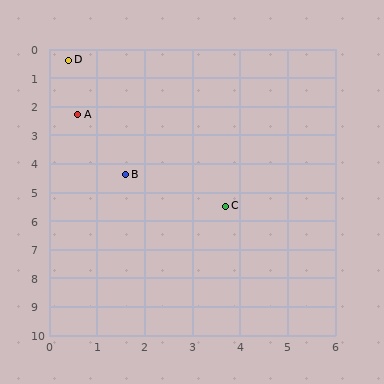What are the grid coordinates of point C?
Point C is at approximately (3.7, 5.5).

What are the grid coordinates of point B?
Point B is at approximately (1.6, 4.4).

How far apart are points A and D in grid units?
Points A and D are about 1.9 grid units apart.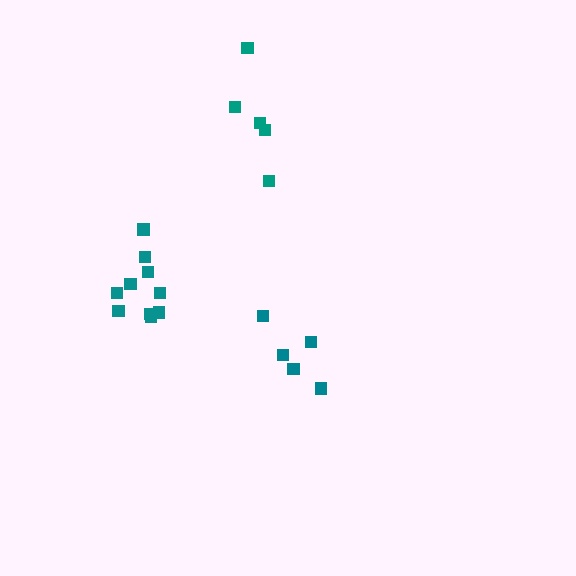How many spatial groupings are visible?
There are 3 spatial groupings.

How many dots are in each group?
Group 1: 5 dots, Group 2: 5 dots, Group 3: 10 dots (20 total).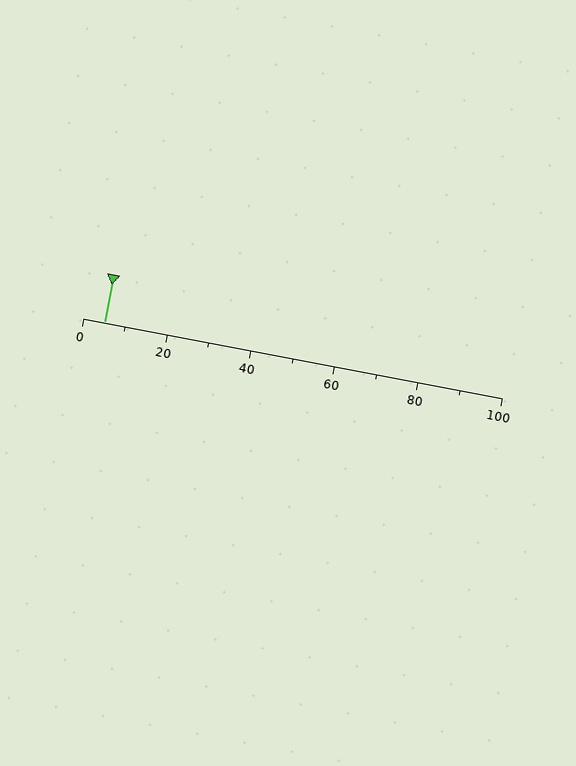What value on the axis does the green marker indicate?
The marker indicates approximately 5.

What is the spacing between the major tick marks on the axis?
The major ticks are spaced 20 apart.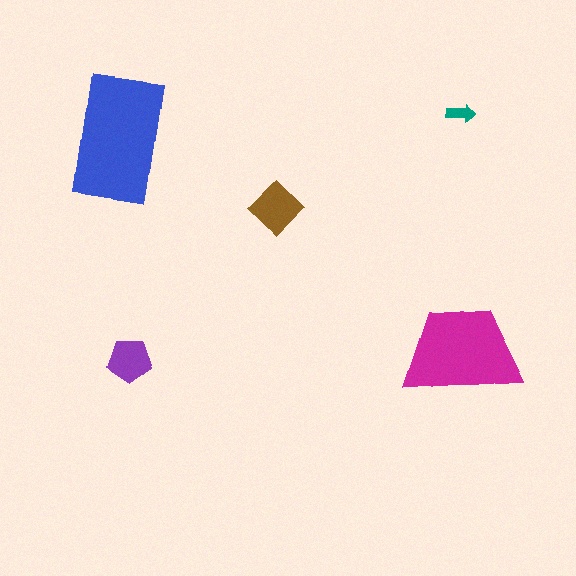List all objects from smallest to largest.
The teal arrow, the purple pentagon, the brown diamond, the magenta trapezoid, the blue rectangle.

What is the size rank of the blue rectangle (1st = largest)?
1st.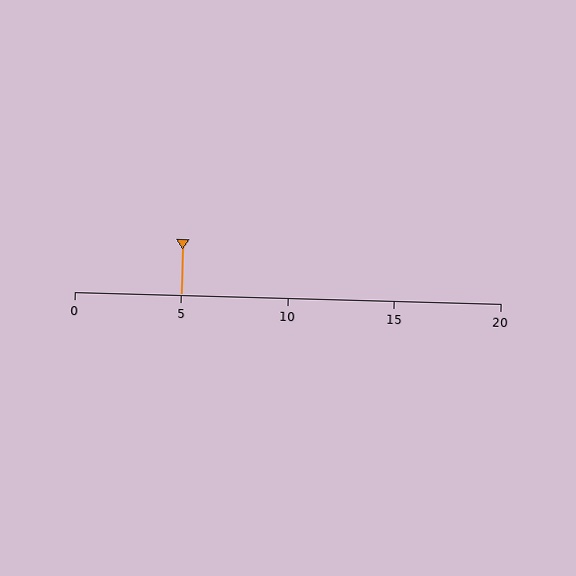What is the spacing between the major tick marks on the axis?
The major ticks are spaced 5 apart.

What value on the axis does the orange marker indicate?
The marker indicates approximately 5.